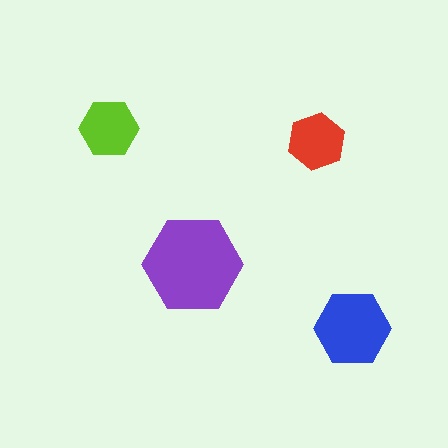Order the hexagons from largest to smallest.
the purple one, the blue one, the lime one, the red one.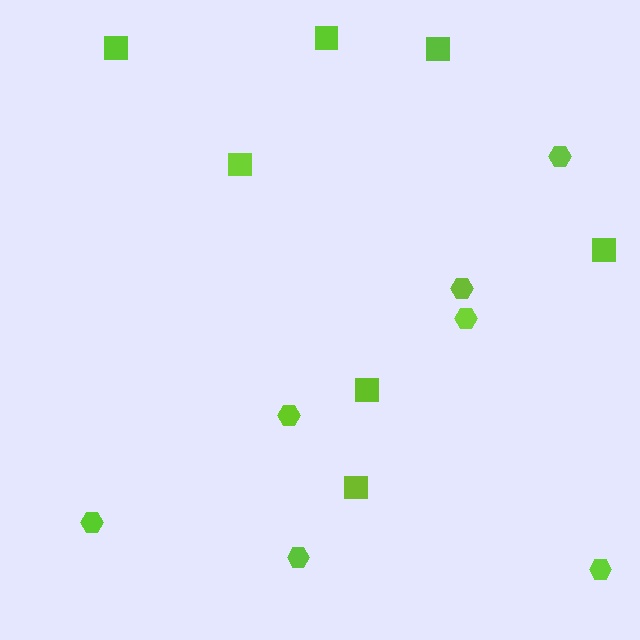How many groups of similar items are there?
There are 2 groups: one group of squares (7) and one group of hexagons (7).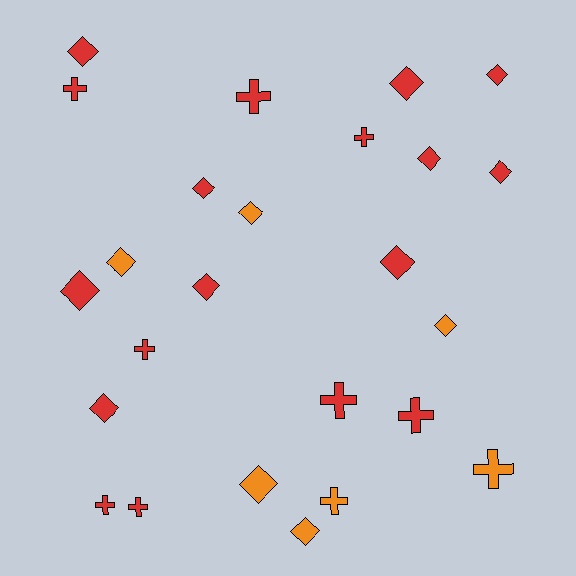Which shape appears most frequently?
Diamond, with 15 objects.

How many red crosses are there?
There are 8 red crosses.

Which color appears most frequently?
Red, with 18 objects.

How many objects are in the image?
There are 25 objects.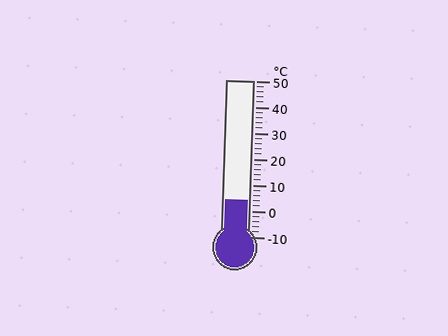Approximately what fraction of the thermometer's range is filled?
The thermometer is filled to approximately 25% of its range.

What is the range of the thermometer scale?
The thermometer scale ranges from -10°C to 50°C.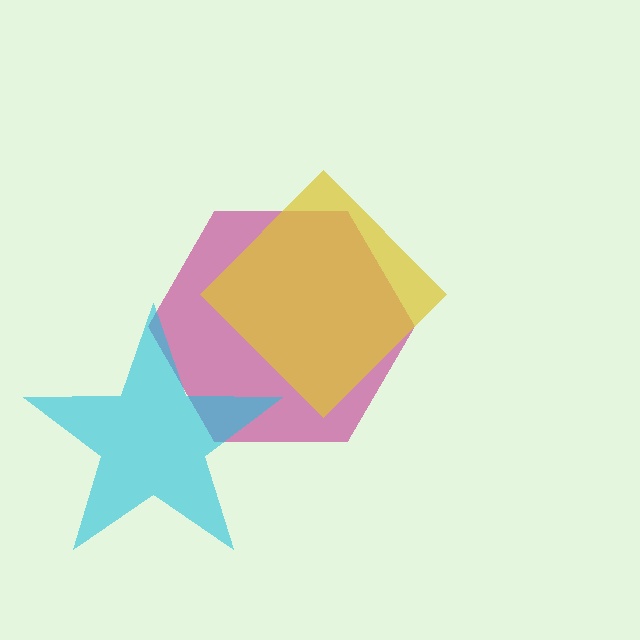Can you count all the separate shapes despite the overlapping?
Yes, there are 3 separate shapes.